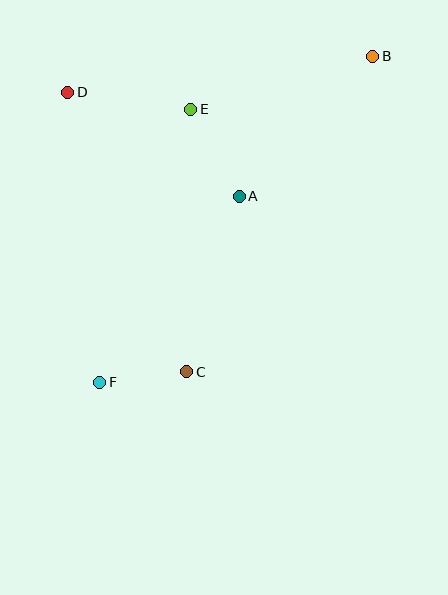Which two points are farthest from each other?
Points B and F are farthest from each other.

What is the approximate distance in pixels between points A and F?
The distance between A and F is approximately 232 pixels.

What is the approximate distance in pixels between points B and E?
The distance between B and E is approximately 189 pixels.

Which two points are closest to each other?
Points C and F are closest to each other.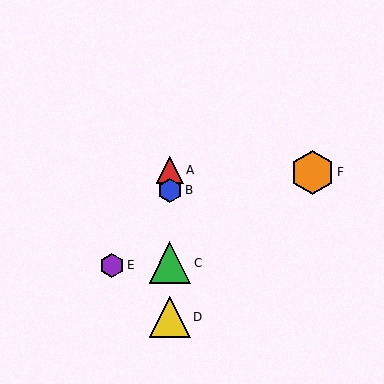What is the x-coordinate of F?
Object F is at x≈312.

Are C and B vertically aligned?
Yes, both are at x≈170.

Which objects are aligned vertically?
Objects A, B, C, D are aligned vertically.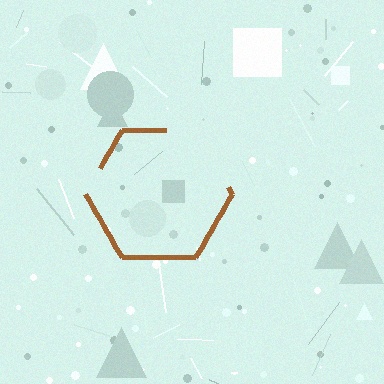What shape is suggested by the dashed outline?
The dashed outline suggests a hexagon.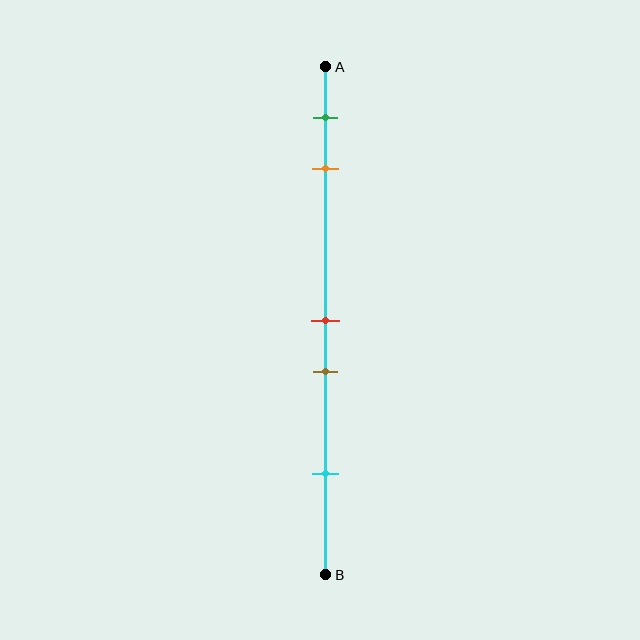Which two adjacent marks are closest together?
The red and brown marks are the closest adjacent pair.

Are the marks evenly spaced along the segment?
No, the marks are not evenly spaced.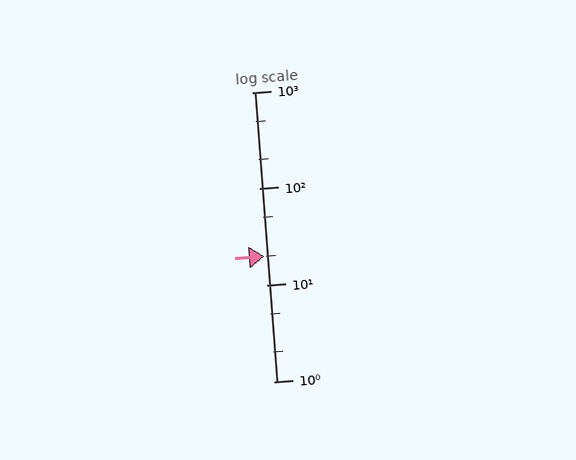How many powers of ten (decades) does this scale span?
The scale spans 3 decades, from 1 to 1000.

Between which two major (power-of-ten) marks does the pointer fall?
The pointer is between 10 and 100.